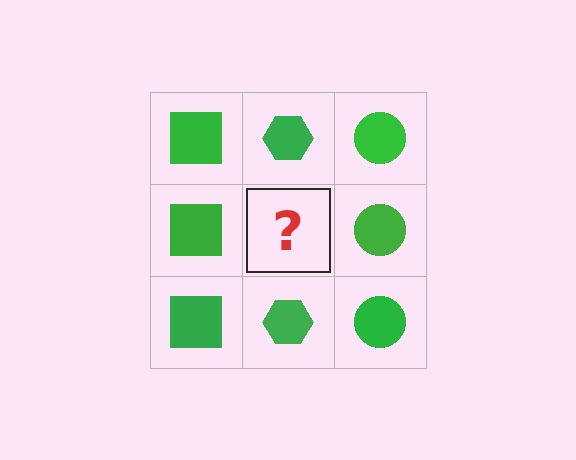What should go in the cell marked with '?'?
The missing cell should contain a green hexagon.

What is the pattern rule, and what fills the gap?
The rule is that each column has a consistent shape. The gap should be filled with a green hexagon.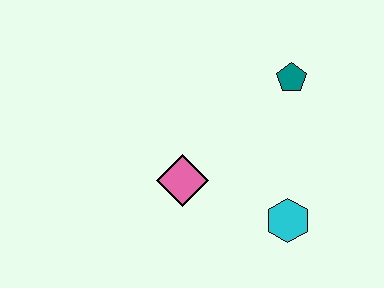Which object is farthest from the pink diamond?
The teal pentagon is farthest from the pink diamond.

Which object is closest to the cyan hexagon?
The pink diamond is closest to the cyan hexagon.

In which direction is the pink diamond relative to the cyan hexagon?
The pink diamond is to the left of the cyan hexagon.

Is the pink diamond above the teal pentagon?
No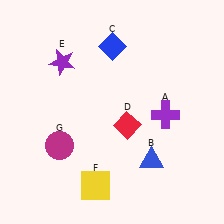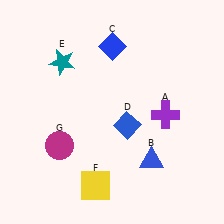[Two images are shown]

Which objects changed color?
D changed from red to blue. E changed from purple to teal.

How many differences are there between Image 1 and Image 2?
There are 2 differences between the two images.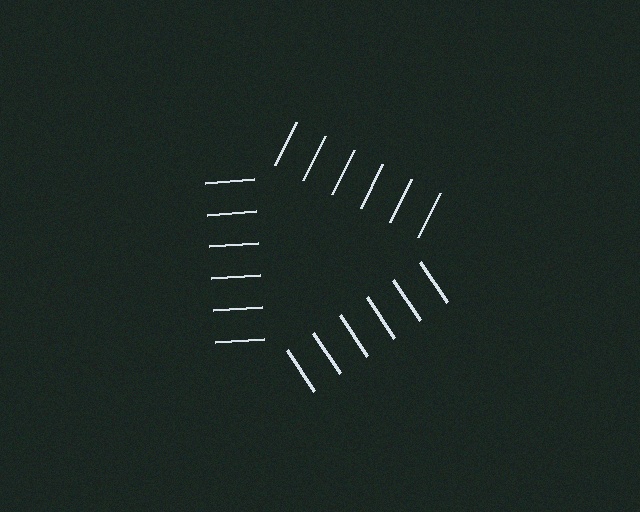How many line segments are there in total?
18 — 6 along each of the 3 edges.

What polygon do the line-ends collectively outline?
An illusory triangle — the line segments terminate on its edges but no continuous stroke is drawn.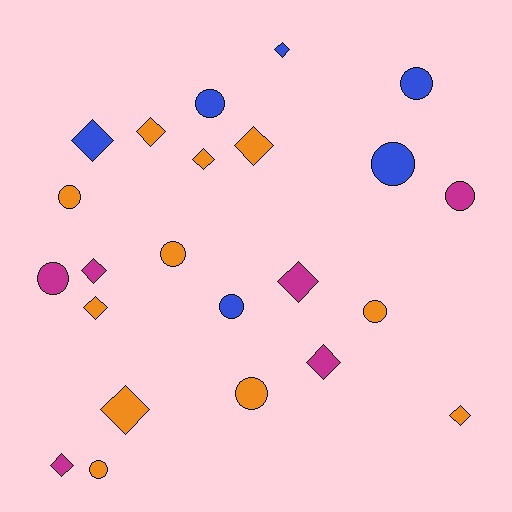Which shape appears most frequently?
Diamond, with 12 objects.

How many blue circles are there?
There are 4 blue circles.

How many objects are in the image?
There are 23 objects.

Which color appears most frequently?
Orange, with 11 objects.